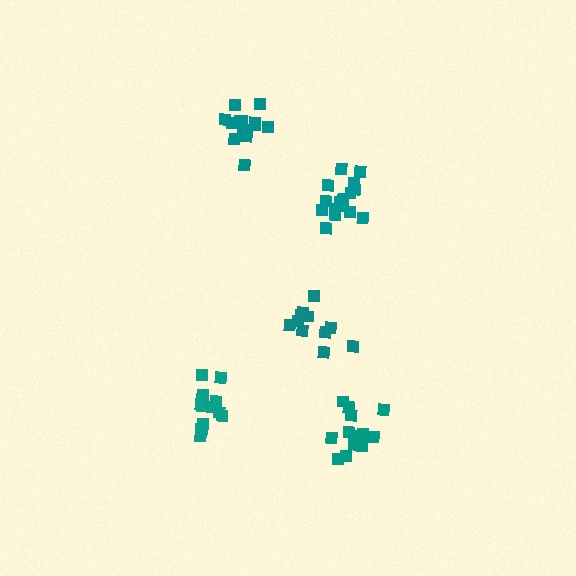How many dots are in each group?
Group 1: 14 dots, Group 2: 11 dots, Group 3: 14 dots, Group 4: 15 dots, Group 5: 17 dots (71 total).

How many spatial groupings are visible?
There are 5 spatial groupings.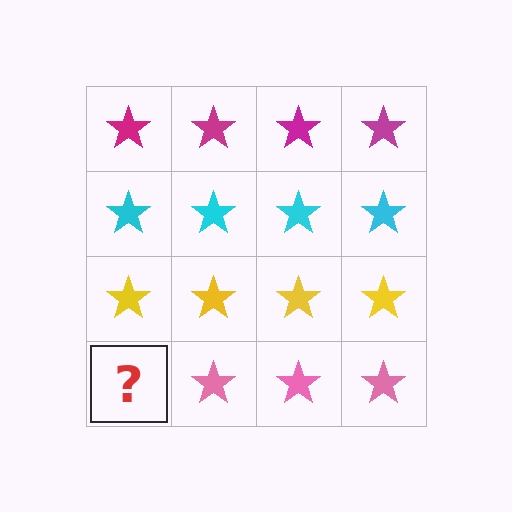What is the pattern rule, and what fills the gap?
The rule is that each row has a consistent color. The gap should be filled with a pink star.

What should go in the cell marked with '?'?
The missing cell should contain a pink star.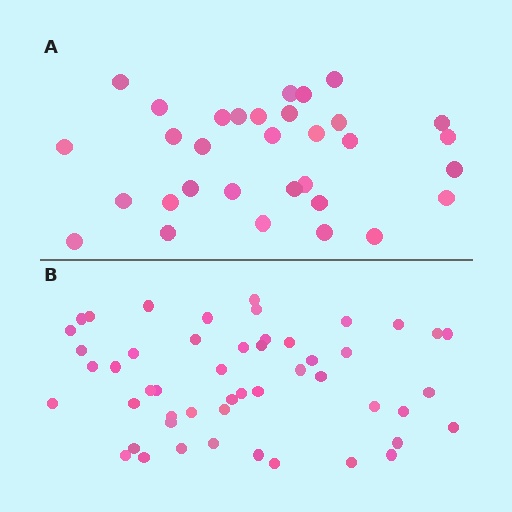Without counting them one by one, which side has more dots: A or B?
Region B (the bottom region) has more dots.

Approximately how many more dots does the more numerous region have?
Region B has approximately 20 more dots than region A.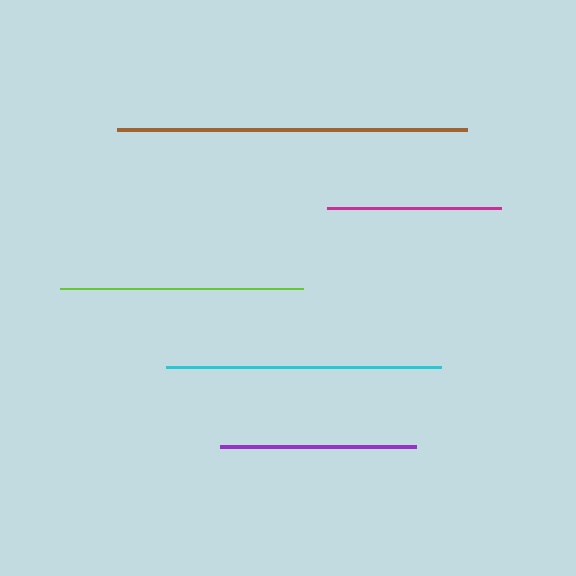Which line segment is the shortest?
The magenta line is the shortest at approximately 174 pixels.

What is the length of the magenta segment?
The magenta segment is approximately 174 pixels long.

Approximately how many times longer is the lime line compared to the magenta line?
The lime line is approximately 1.4 times the length of the magenta line.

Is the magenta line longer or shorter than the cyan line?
The cyan line is longer than the magenta line.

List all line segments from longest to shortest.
From longest to shortest: brown, cyan, lime, purple, magenta.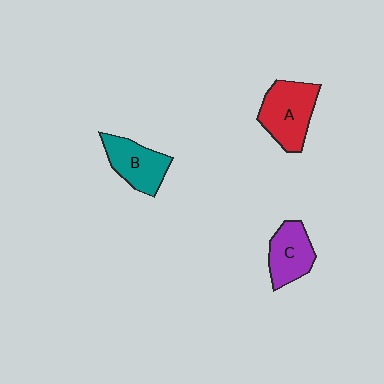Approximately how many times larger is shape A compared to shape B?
Approximately 1.2 times.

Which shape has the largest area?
Shape A (red).